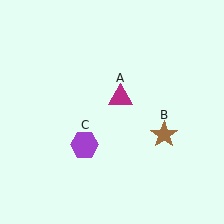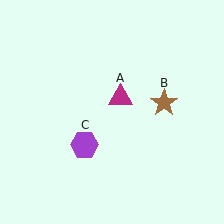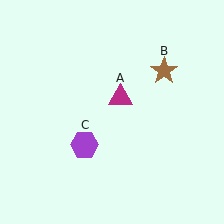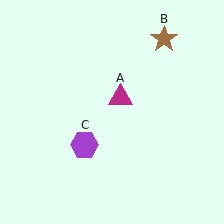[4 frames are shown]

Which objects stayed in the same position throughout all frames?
Magenta triangle (object A) and purple hexagon (object C) remained stationary.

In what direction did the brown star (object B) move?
The brown star (object B) moved up.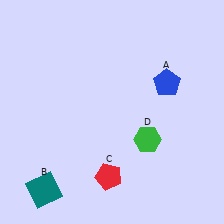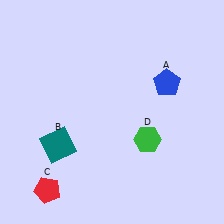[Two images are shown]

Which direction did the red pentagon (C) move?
The red pentagon (C) moved left.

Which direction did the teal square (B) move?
The teal square (B) moved up.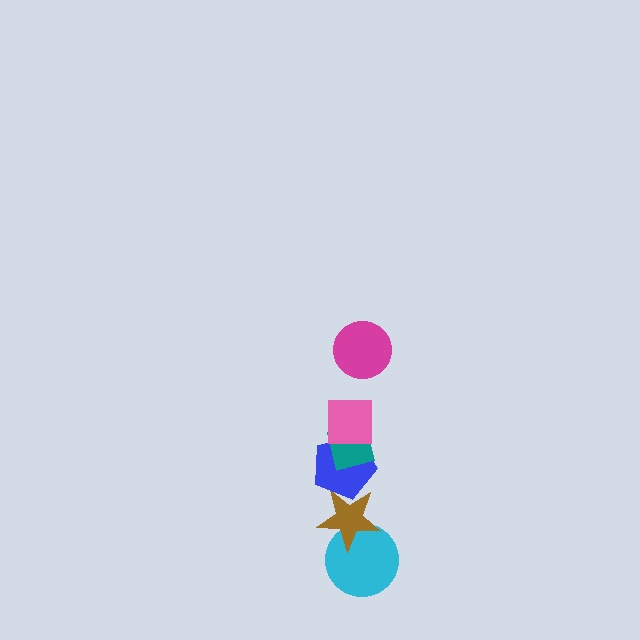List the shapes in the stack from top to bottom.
From top to bottom: the magenta circle, the pink square, the teal square, the blue pentagon, the brown star, the cyan circle.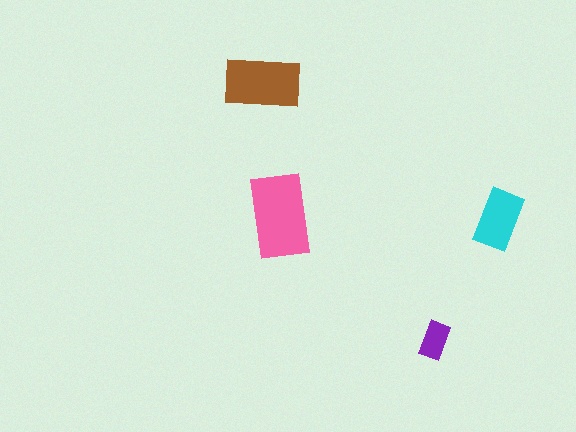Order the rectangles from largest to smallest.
the pink one, the brown one, the cyan one, the purple one.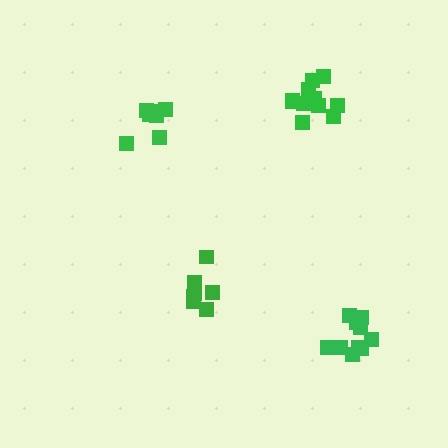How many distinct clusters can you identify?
There are 4 distinct clusters.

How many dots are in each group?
Group 1: 7 dots, Group 2: 10 dots, Group 3: 7 dots, Group 4: 11 dots (35 total).